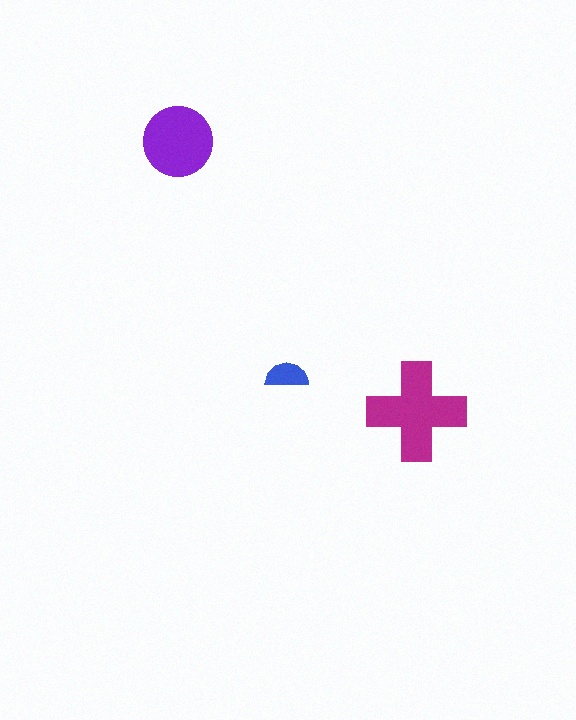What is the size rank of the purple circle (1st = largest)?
2nd.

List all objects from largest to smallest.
The magenta cross, the purple circle, the blue semicircle.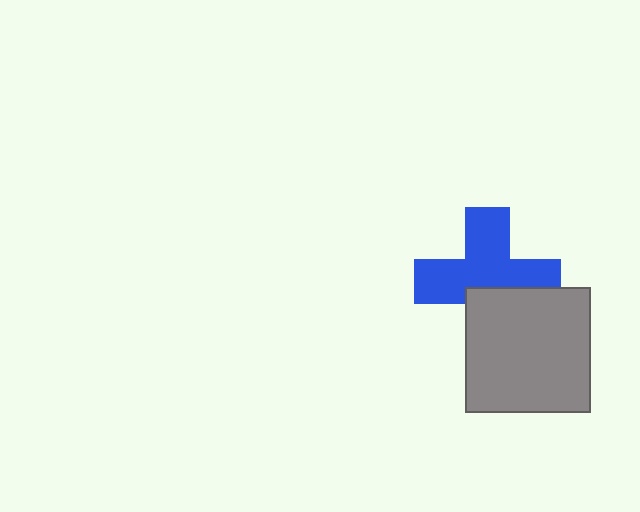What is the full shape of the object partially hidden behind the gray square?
The partially hidden object is a blue cross.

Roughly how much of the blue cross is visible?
Most of it is visible (roughly 66%).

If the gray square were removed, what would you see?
You would see the complete blue cross.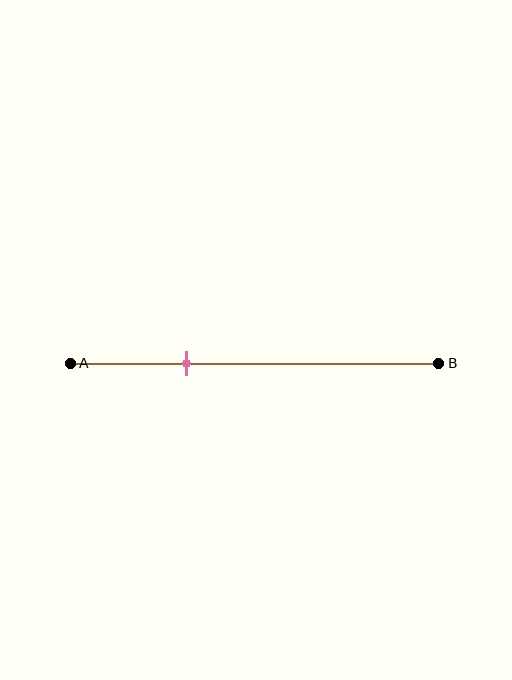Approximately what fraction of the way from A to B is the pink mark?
The pink mark is approximately 30% of the way from A to B.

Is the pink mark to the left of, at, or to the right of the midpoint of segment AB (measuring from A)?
The pink mark is to the left of the midpoint of segment AB.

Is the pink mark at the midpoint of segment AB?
No, the mark is at about 30% from A, not at the 50% midpoint.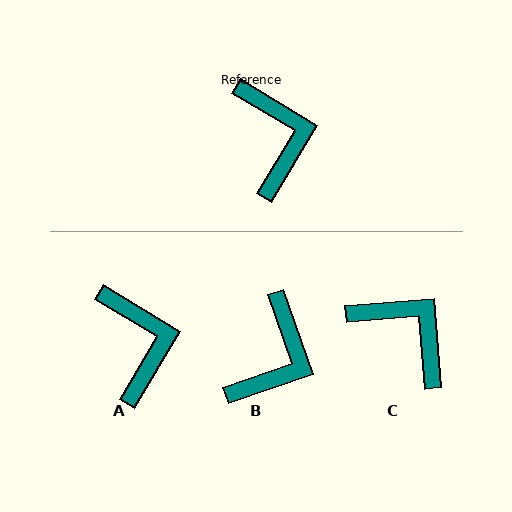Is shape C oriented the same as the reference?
No, it is off by about 35 degrees.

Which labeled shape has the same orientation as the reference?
A.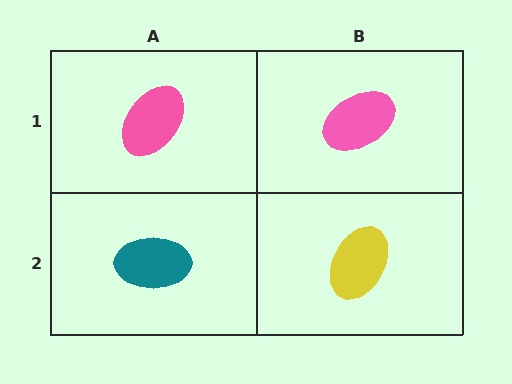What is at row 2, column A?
A teal ellipse.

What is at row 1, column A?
A pink ellipse.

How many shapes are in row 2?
2 shapes.